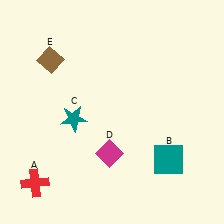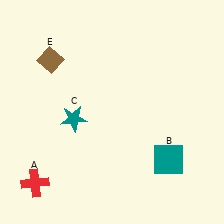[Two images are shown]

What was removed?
The magenta diamond (D) was removed in Image 2.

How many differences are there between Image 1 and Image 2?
There is 1 difference between the two images.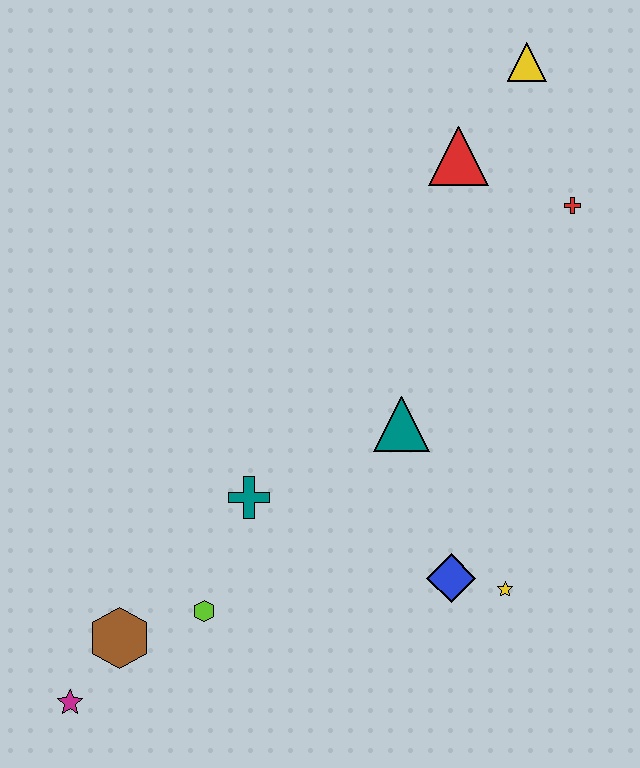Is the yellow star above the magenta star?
Yes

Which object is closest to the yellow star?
The blue diamond is closest to the yellow star.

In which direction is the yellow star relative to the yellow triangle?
The yellow star is below the yellow triangle.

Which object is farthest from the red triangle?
The magenta star is farthest from the red triangle.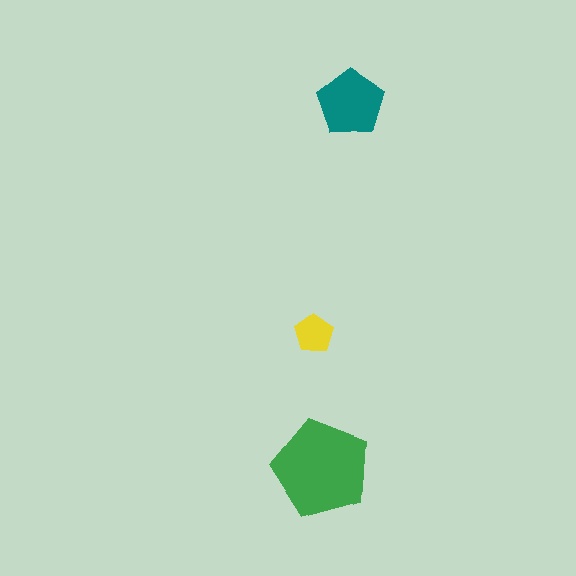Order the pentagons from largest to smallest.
the green one, the teal one, the yellow one.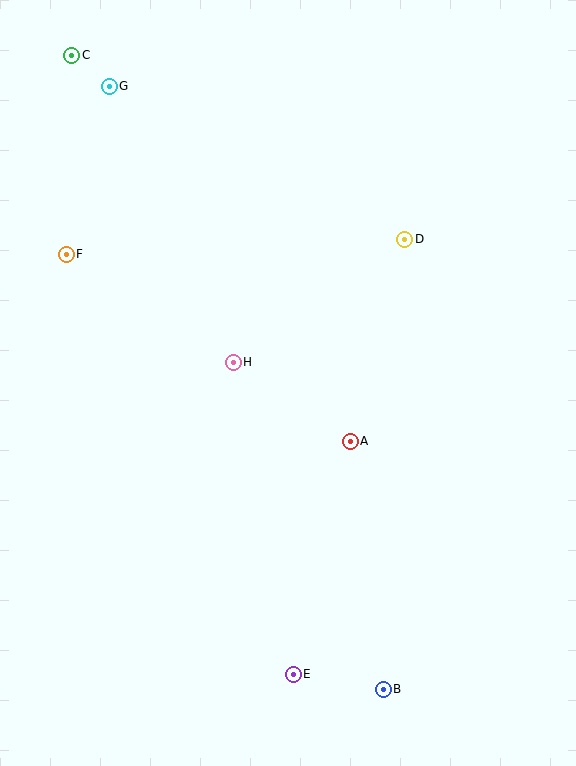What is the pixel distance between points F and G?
The distance between F and G is 173 pixels.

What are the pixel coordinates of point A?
Point A is at (350, 441).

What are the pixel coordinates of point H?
Point H is at (233, 362).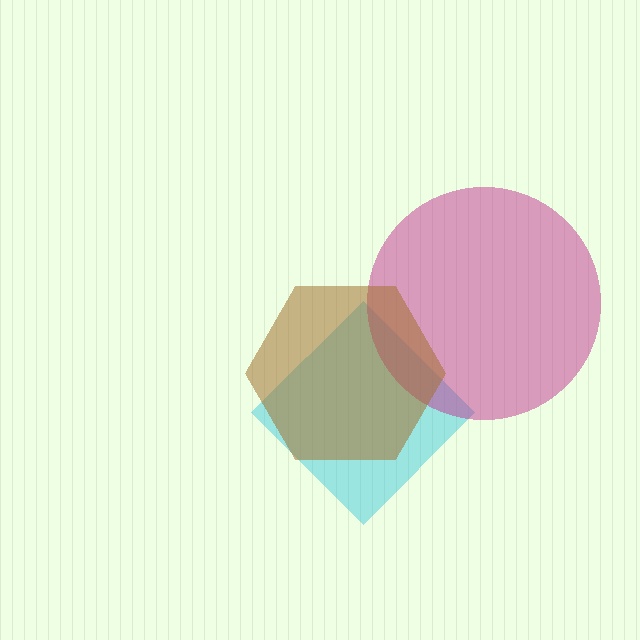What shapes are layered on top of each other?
The layered shapes are: a cyan diamond, a magenta circle, a brown hexagon.